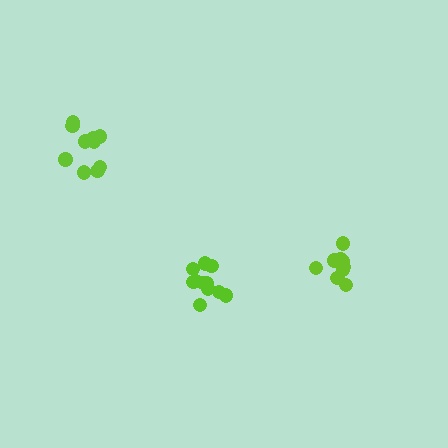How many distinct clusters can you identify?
There are 3 distinct clusters.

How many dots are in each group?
Group 1: 11 dots, Group 2: 10 dots, Group 3: 9 dots (30 total).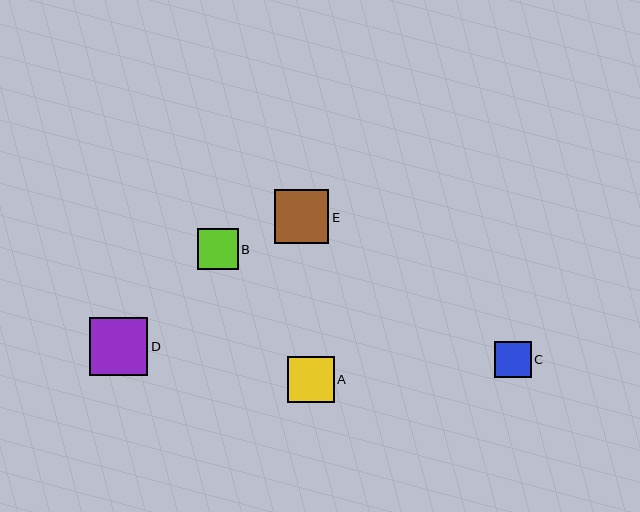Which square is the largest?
Square D is the largest with a size of approximately 58 pixels.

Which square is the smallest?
Square C is the smallest with a size of approximately 36 pixels.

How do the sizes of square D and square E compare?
Square D and square E are approximately the same size.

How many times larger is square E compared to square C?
Square E is approximately 1.5 times the size of square C.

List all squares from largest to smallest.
From largest to smallest: D, E, A, B, C.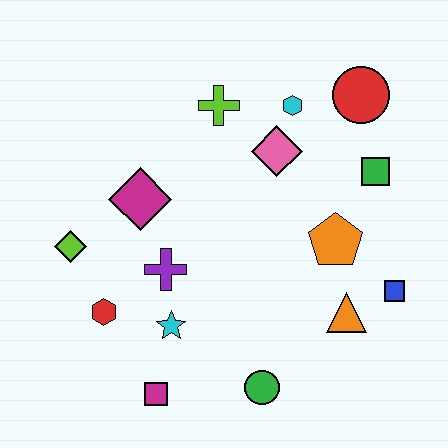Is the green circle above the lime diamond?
No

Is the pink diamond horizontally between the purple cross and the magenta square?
No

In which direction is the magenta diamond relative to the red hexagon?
The magenta diamond is above the red hexagon.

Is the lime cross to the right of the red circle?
No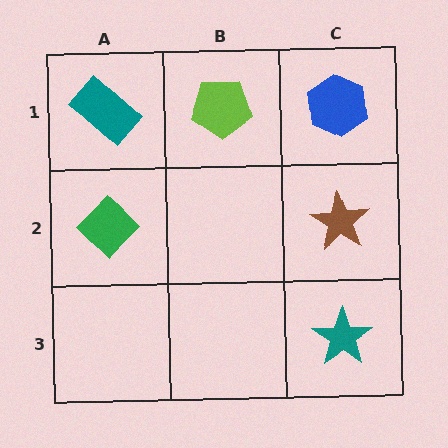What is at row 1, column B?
A lime pentagon.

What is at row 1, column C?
A blue hexagon.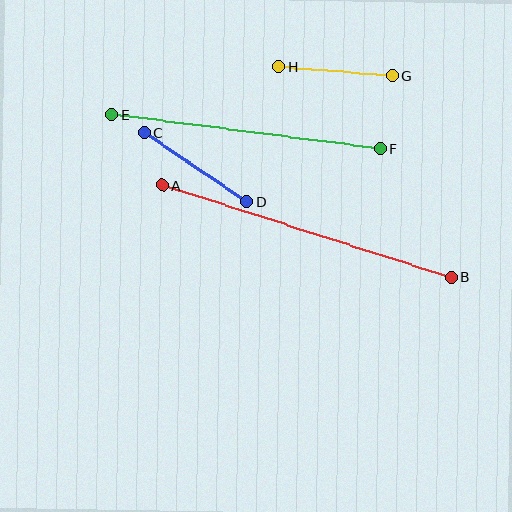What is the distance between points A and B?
The distance is approximately 303 pixels.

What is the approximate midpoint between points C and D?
The midpoint is at approximately (195, 167) pixels.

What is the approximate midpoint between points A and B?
The midpoint is at approximately (307, 231) pixels.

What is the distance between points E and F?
The distance is approximately 270 pixels.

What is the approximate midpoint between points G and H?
The midpoint is at approximately (335, 71) pixels.